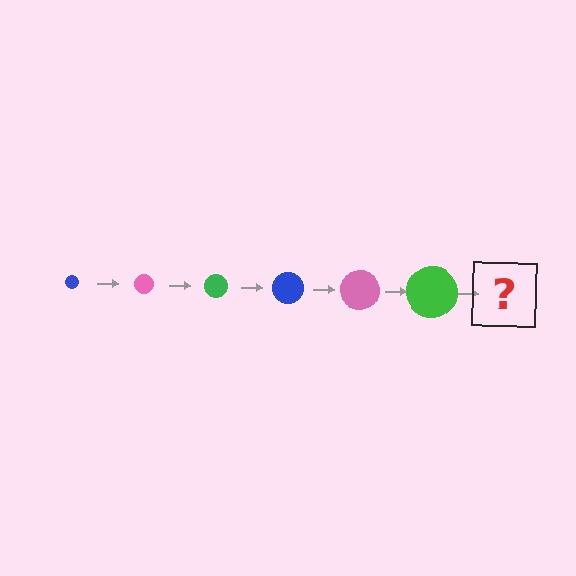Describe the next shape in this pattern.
It should be a blue circle, larger than the previous one.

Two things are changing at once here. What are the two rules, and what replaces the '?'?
The two rules are that the circle grows larger each step and the color cycles through blue, pink, and green. The '?' should be a blue circle, larger than the previous one.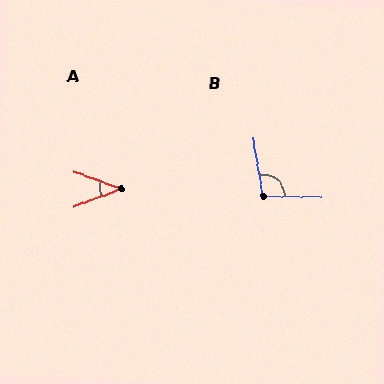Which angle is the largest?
B, at approximately 100 degrees.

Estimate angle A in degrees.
Approximately 40 degrees.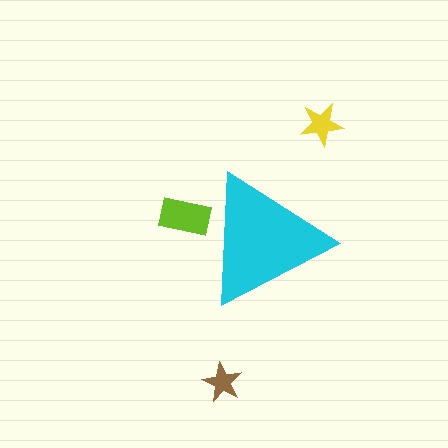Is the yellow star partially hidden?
No, the yellow star is fully visible.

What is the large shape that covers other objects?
A cyan triangle.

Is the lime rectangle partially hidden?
Yes, the lime rectangle is partially hidden behind the cyan triangle.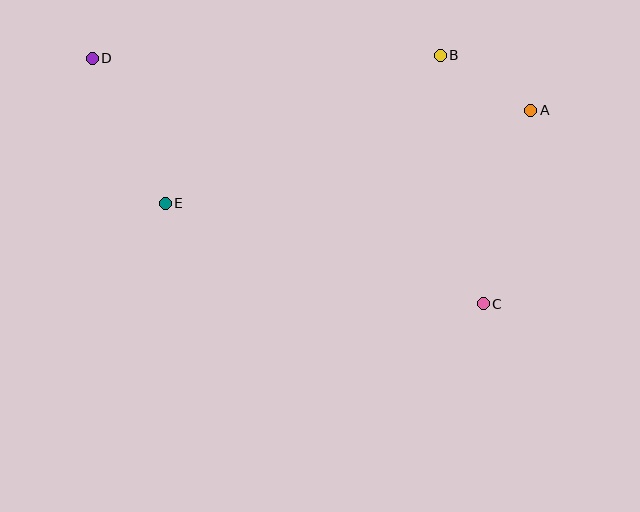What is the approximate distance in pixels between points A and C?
The distance between A and C is approximately 199 pixels.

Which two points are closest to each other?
Points A and B are closest to each other.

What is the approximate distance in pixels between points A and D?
The distance between A and D is approximately 442 pixels.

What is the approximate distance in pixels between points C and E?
The distance between C and E is approximately 334 pixels.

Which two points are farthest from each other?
Points C and D are farthest from each other.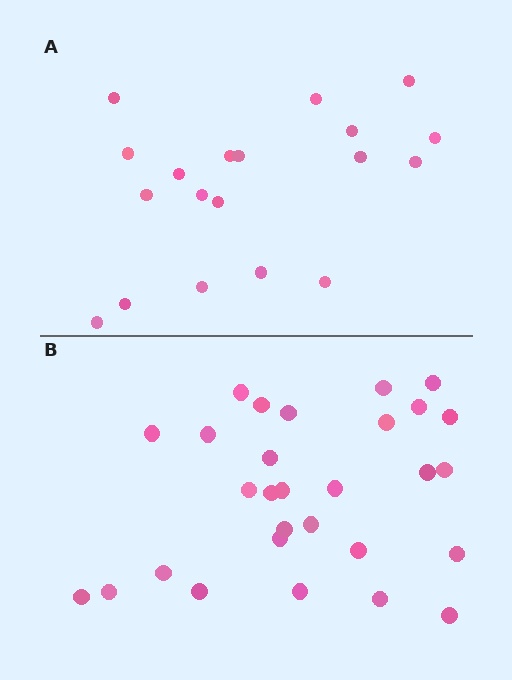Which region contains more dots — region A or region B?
Region B (the bottom region) has more dots.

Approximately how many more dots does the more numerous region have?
Region B has roughly 10 or so more dots than region A.